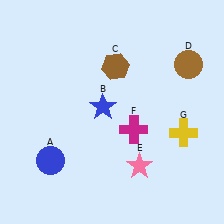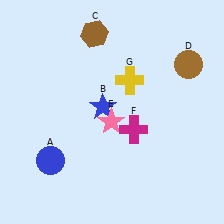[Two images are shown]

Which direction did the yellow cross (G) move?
The yellow cross (G) moved left.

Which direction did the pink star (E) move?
The pink star (E) moved up.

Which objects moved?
The objects that moved are: the brown hexagon (C), the pink star (E), the yellow cross (G).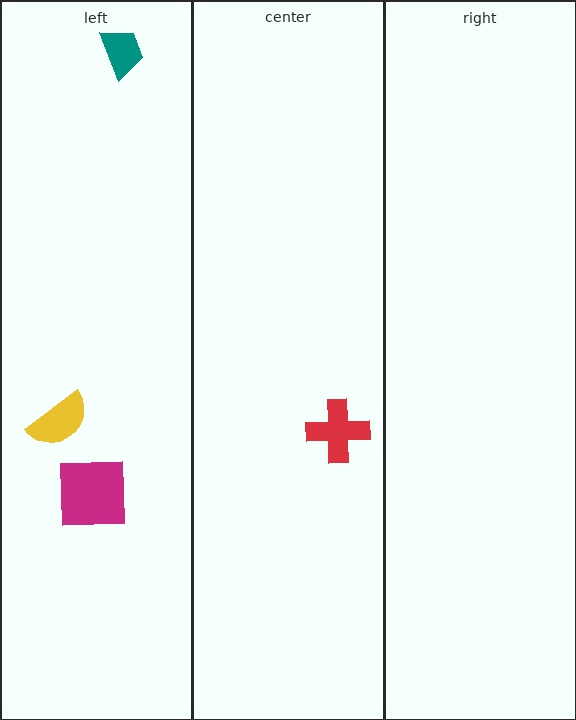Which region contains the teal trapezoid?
The left region.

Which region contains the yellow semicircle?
The left region.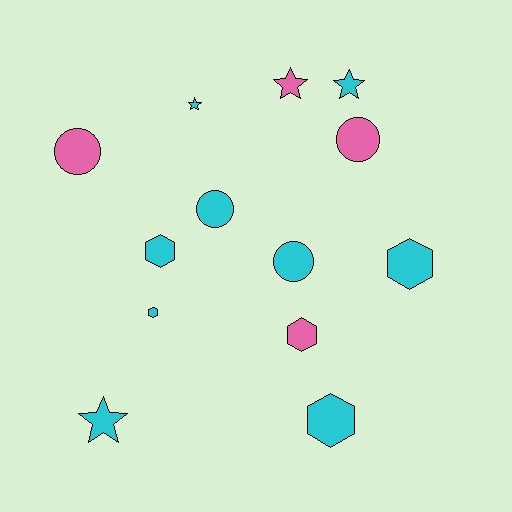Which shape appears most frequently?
Hexagon, with 5 objects.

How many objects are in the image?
There are 13 objects.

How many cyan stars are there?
There are 3 cyan stars.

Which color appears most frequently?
Cyan, with 9 objects.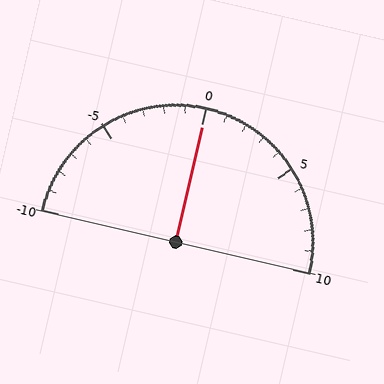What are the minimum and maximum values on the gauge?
The gauge ranges from -10 to 10.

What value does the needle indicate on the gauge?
The needle indicates approximately 0.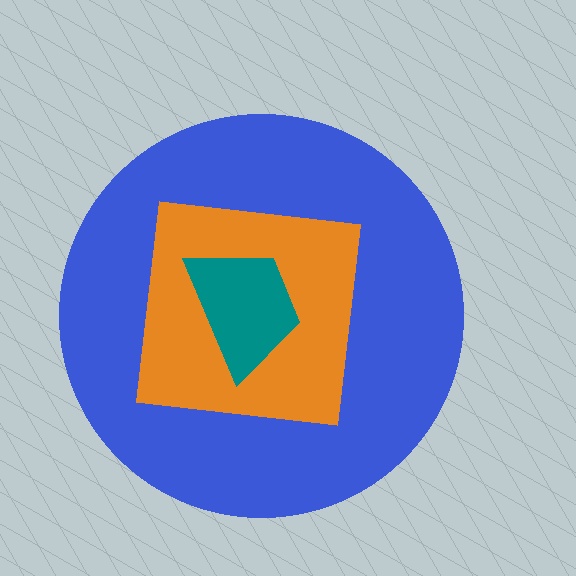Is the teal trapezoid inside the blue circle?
Yes.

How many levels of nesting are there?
3.